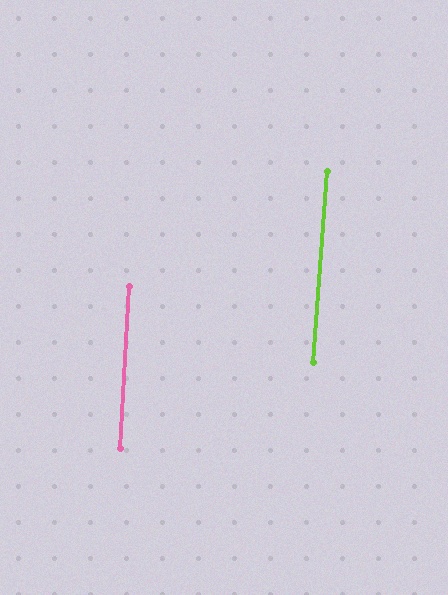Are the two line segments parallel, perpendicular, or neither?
Parallel — their directions differ by only 1.0°.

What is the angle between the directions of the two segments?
Approximately 1 degree.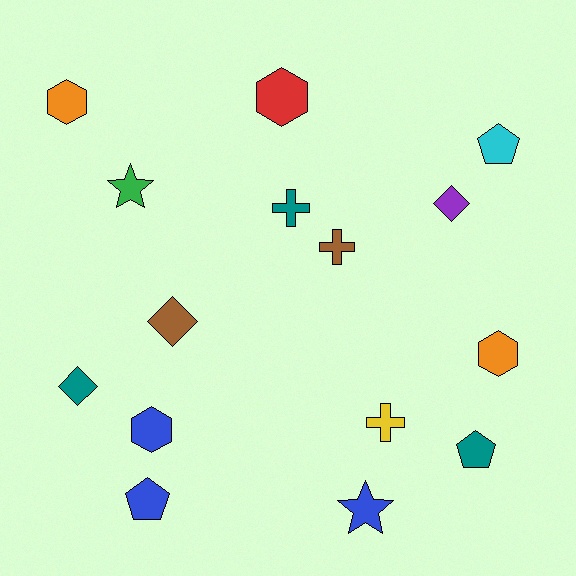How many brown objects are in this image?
There are 2 brown objects.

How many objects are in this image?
There are 15 objects.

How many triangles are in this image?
There are no triangles.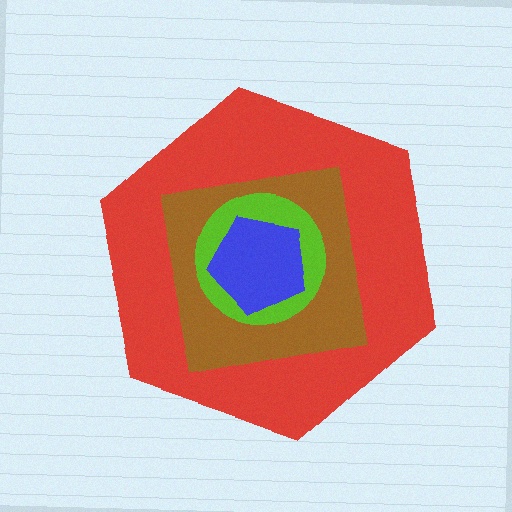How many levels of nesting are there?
4.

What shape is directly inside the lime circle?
The blue pentagon.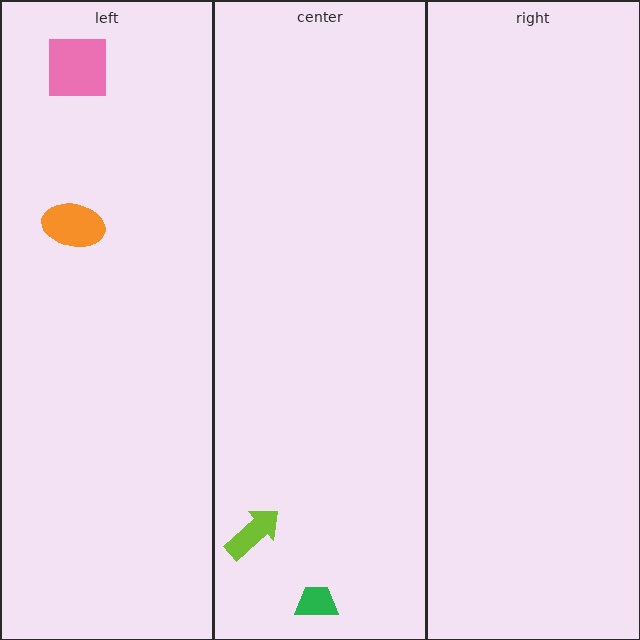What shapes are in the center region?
The lime arrow, the green trapezoid.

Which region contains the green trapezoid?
The center region.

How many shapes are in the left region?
2.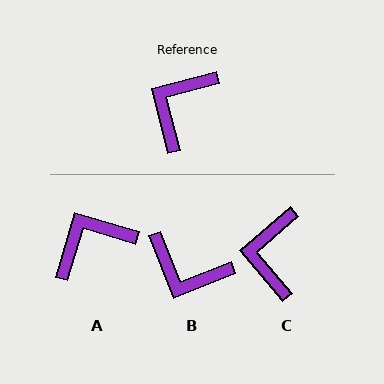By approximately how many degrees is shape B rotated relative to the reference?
Approximately 98 degrees counter-clockwise.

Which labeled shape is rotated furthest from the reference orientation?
B, about 98 degrees away.